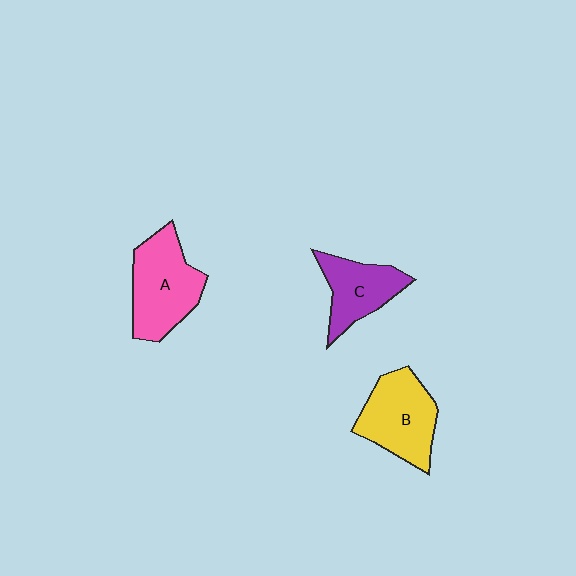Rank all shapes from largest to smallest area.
From largest to smallest: A (pink), B (yellow), C (purple).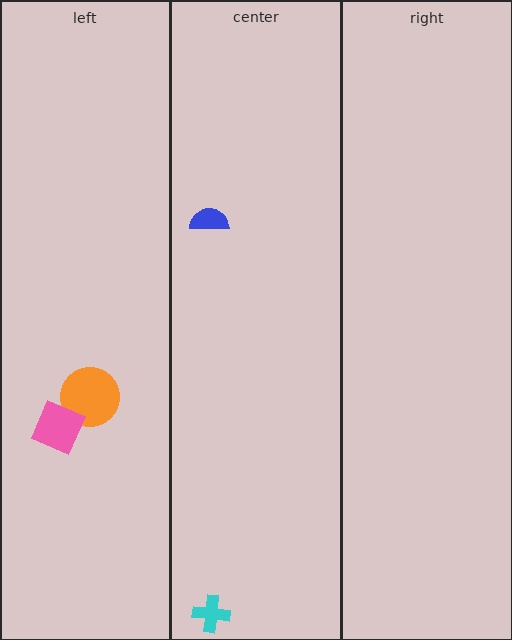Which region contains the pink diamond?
The left region.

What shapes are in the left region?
The orange circle, the pink diamond.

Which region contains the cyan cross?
The center region.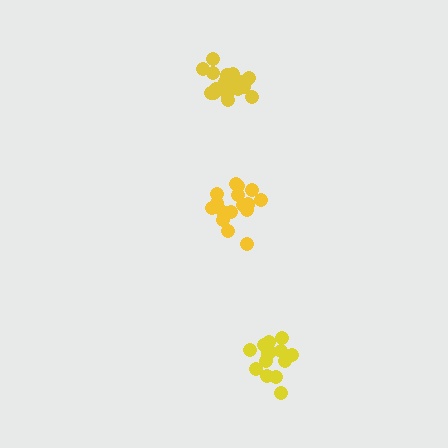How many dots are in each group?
Group 1: 16 dots, Group 2: 17 dots, Group 3: 19 dots (52 total).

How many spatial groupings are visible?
There are 3 spatial groupings.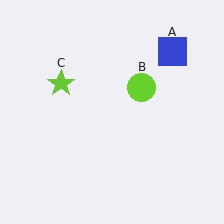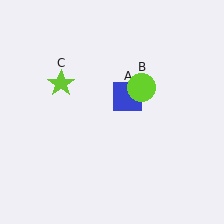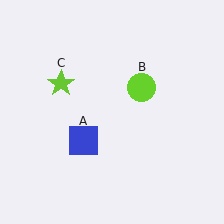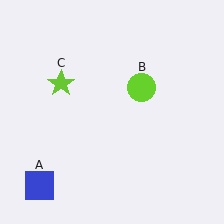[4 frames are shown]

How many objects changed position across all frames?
1 object changed position: blue square (object A).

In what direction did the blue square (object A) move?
The blue square (object A) moved down and to the left.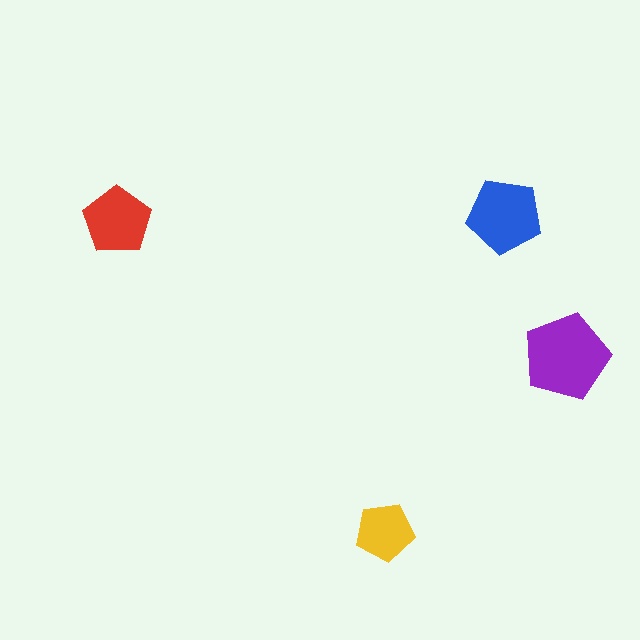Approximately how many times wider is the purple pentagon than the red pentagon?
About 1.5 times wider.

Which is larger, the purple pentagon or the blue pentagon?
The purple one.